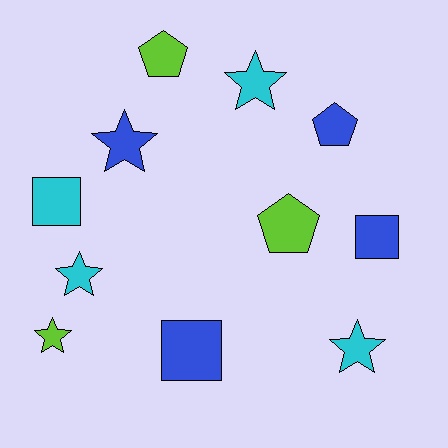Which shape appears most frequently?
Star, with 5 objects.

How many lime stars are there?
There is 1 lime star.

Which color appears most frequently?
Cyan, with 4 objects.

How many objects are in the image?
There are 11 objects.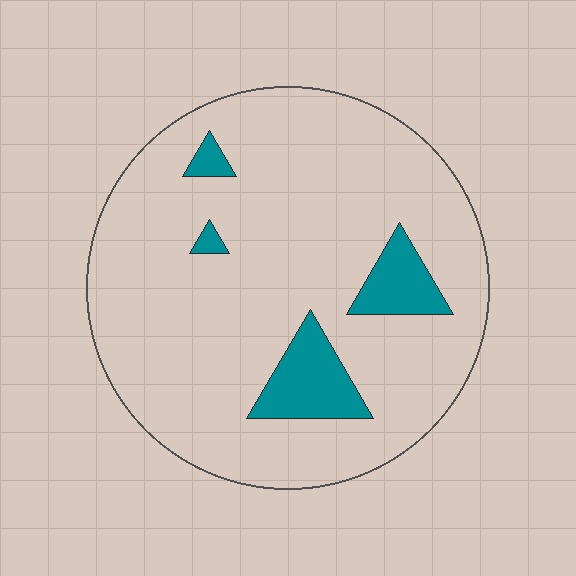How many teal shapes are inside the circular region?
4.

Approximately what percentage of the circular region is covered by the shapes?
Approximately 10%.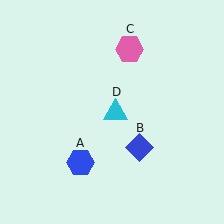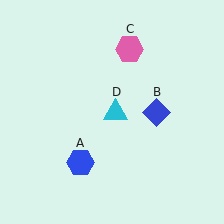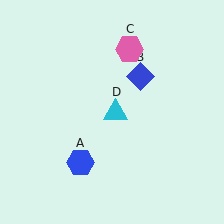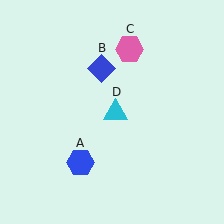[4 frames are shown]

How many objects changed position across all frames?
1 object changed position: blue diamond (object B).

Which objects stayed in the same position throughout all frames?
Blue hexagon (object A) and pink hexagon (object C) and cyan triangle (object D) remained stationary.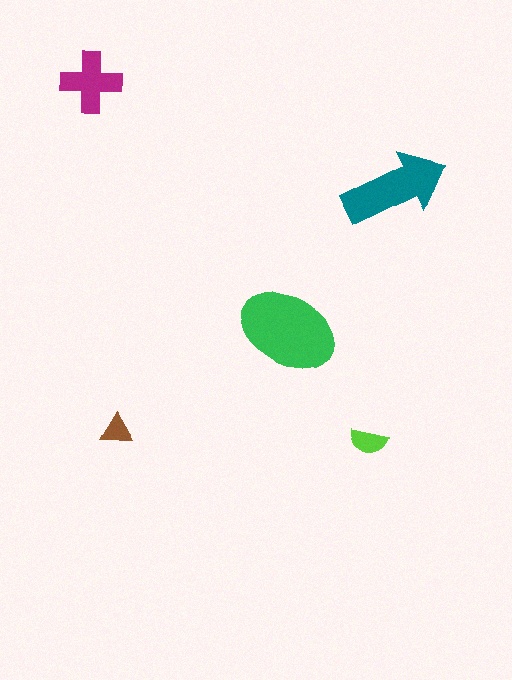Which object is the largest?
The green ellipse.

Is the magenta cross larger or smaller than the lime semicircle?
Larger.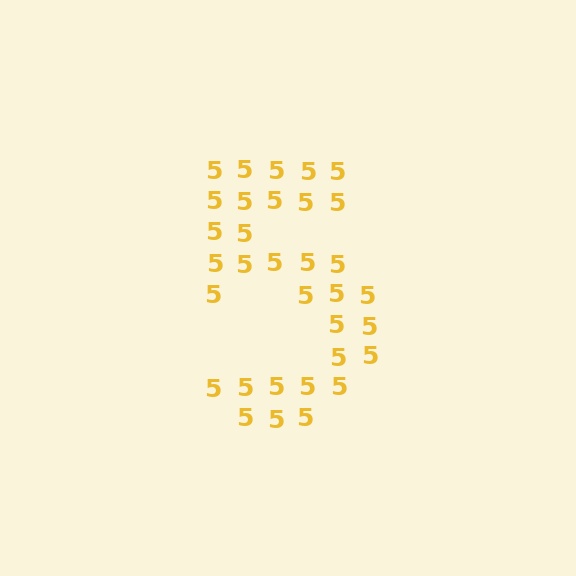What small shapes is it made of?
It is made of small digit 5's.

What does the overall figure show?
The overall figure shows the digit 5.